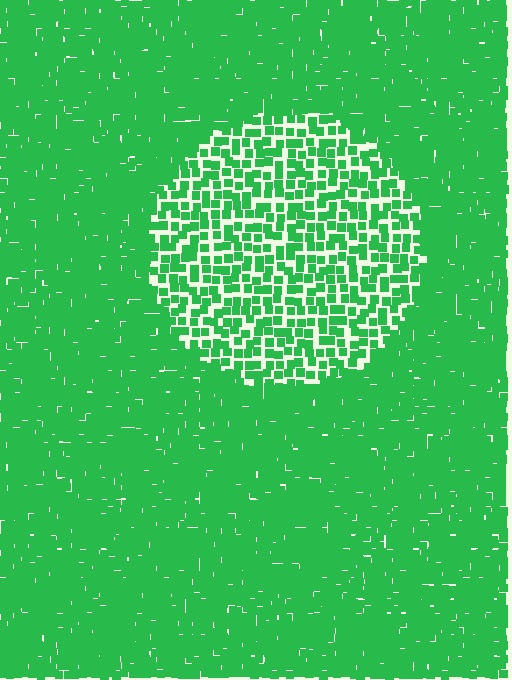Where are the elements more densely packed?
The elements are more densely packed outside the circle boundary.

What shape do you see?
I see a circle.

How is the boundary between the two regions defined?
The boundary is defined by a change in element density (approximately 2.2x ratio). All elements are the same color, size, and shape.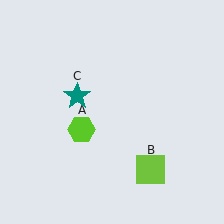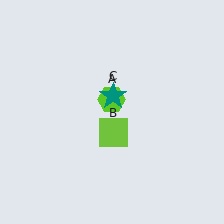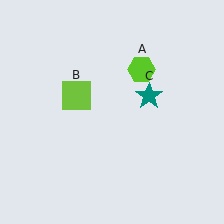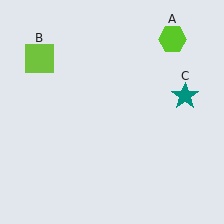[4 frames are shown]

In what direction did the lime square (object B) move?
The lime square (object B) moved up and to the left.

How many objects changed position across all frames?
3 objects changed position: lime hexagon (object A), lime square (object B), teal star (object C).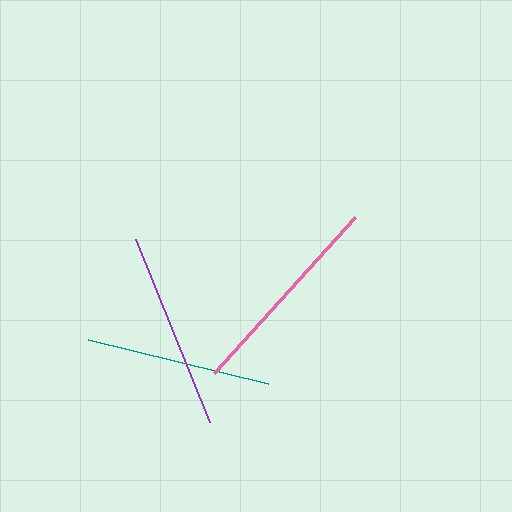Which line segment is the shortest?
The teal line is the shortest at approximately 185 pixels.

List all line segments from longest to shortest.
From longest to shortest: pink, purple, teal.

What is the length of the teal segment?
The teal segment is approximately 185 pixels long.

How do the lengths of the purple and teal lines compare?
The purple and teal lines are approximately the same length.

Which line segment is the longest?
The pink line is the longest at approximately 209 pixels.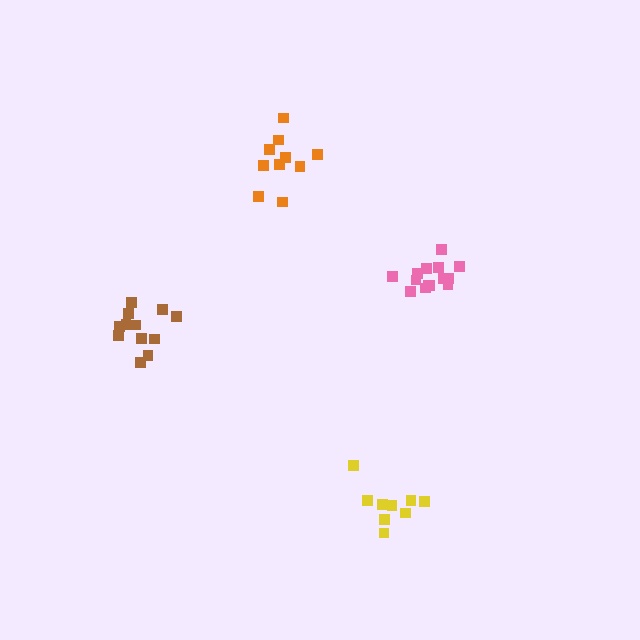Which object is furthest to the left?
The brown cluster is leftmost.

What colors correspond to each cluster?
The clusters are colored: orange, pink, yellow, brown.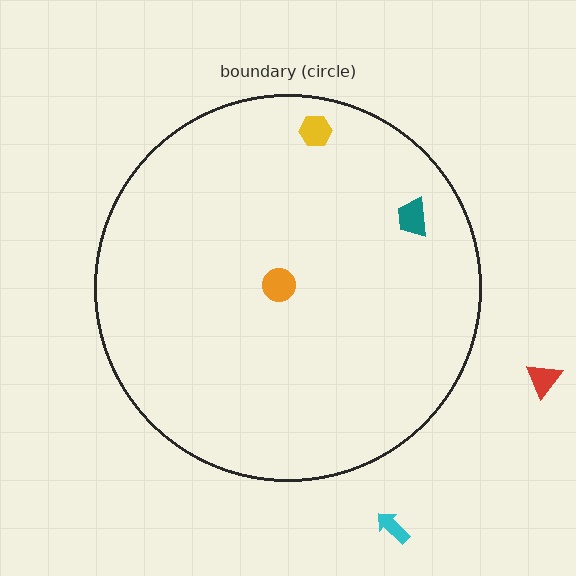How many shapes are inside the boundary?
3 inside, 2 outside.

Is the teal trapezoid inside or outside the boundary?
Inside.